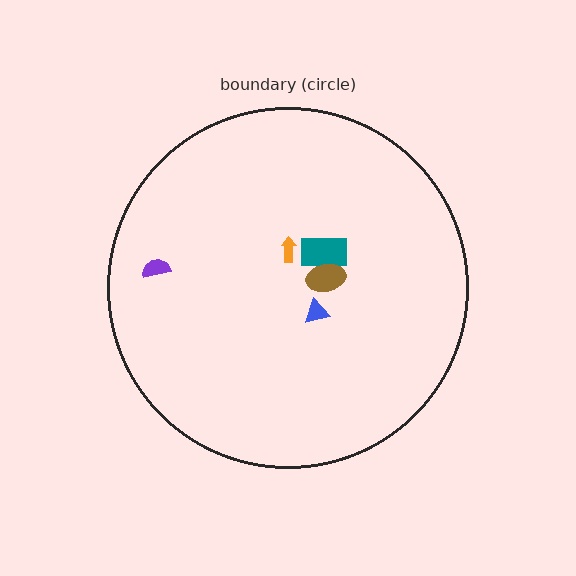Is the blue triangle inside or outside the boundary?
Inside.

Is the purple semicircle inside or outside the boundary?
Inside.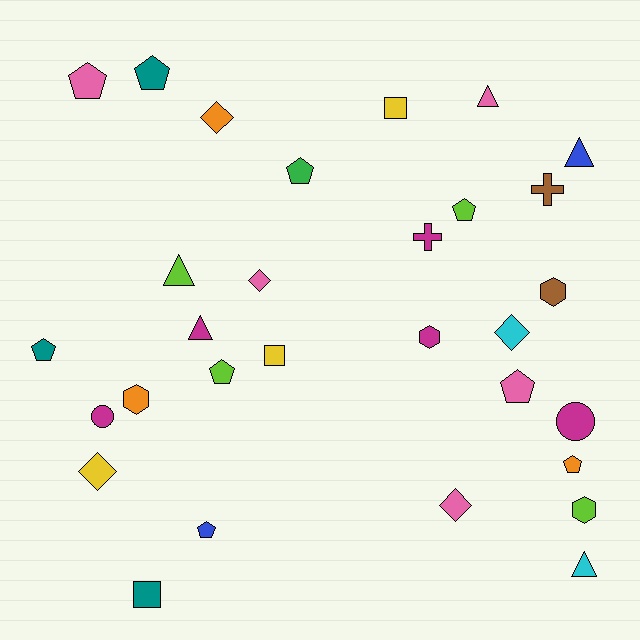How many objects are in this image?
There are 30 objects.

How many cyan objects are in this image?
There are 2 cyan objects.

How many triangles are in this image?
There are 5 triangles.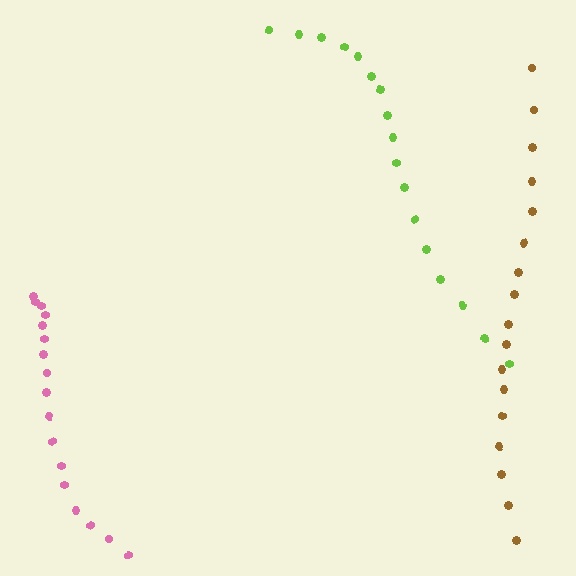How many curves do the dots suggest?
There are 3 distinct paths.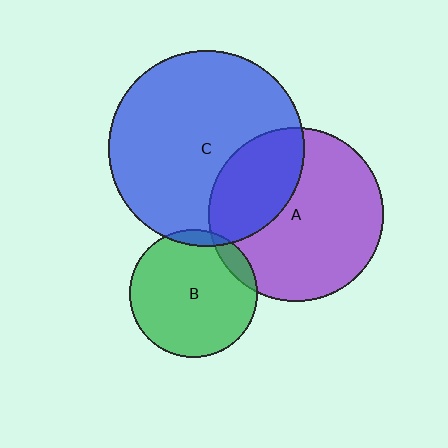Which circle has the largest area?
Circle C (blue).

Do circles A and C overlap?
Yes.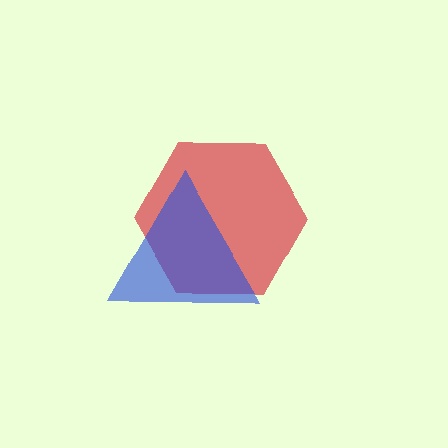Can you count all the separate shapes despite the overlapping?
Yes, there are 2 separate shapes.